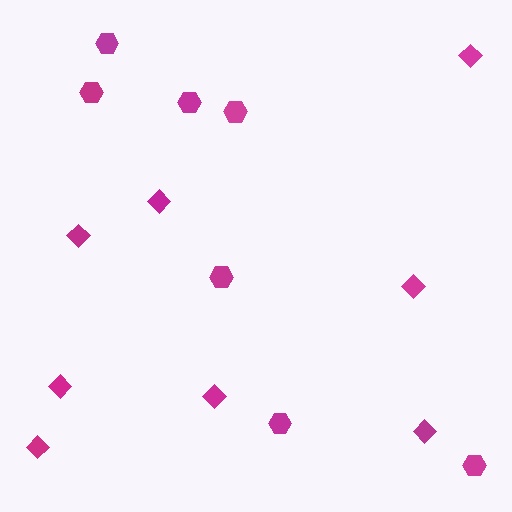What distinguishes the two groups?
There are 2 groups: one group of hexagons (7) and one group of diamonds (8).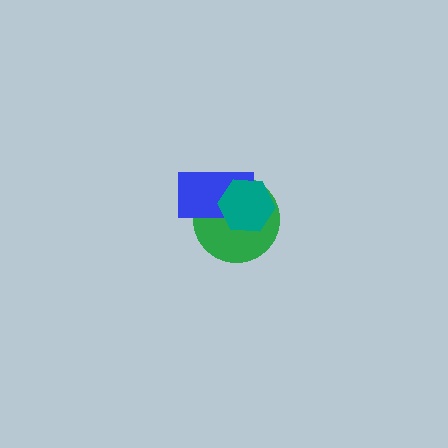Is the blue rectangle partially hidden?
Yes, it is partially covered by another shape.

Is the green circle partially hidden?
Yes, it is partially covered by another shape.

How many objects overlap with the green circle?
2 objects overlap with the green circle.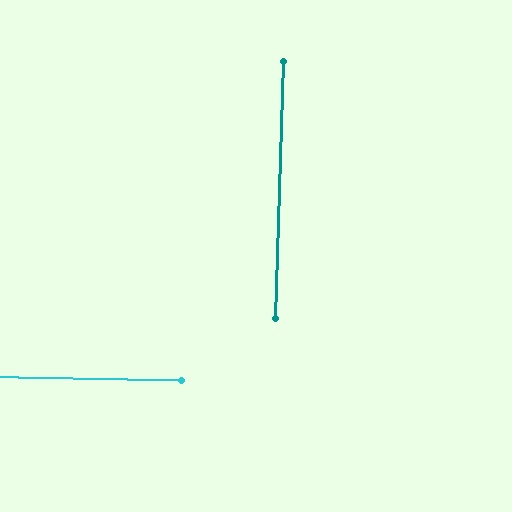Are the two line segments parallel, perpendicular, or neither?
Perpendicular — they meet at approximately 89°.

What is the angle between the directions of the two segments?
Approximately 89 degrees.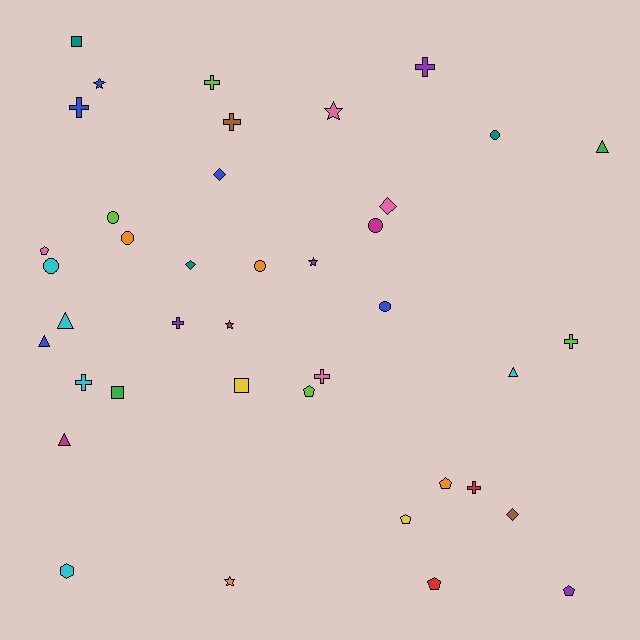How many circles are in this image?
There are 7 circles.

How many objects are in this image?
There are 40 objects.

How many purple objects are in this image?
There are 4 purple objects.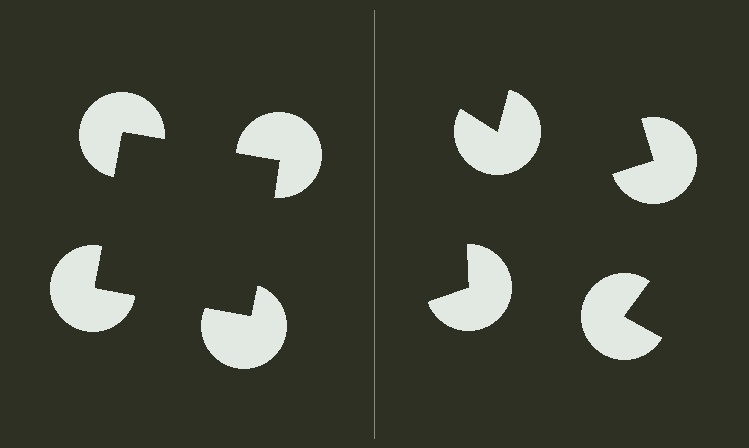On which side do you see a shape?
An illusory square appears on the left side. On the right side the wedge cuts are rotated, so no coherent shape forms.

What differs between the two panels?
The pac-man discs are positioned identically on both sides; only the wedge orientations differ. On the left they align to a square; on the right they are misaligned.